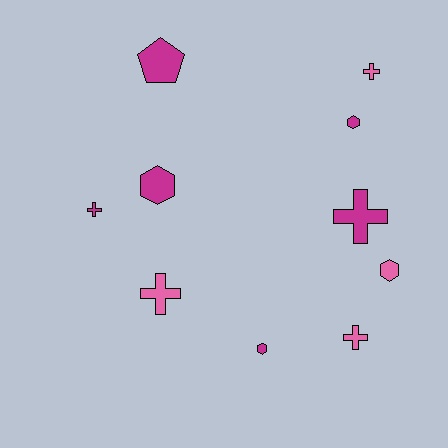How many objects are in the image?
There are 10 objects.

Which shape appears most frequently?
Cross, with 5 objects.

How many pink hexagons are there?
There is 1 pink hexagon.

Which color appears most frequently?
Magenta, with 6 objects.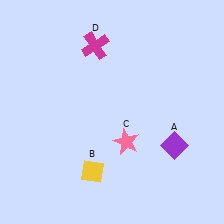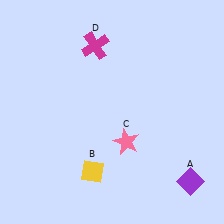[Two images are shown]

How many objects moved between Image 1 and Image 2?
1 object moved between the two images.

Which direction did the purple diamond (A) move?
The purple diamond (A) moved down.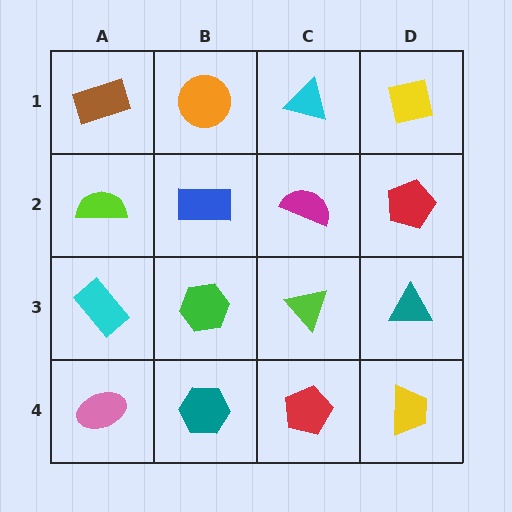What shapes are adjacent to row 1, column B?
A blue rectangle (row 2, column B), a brown rectangle (row 1, column A), a cyan triangle (row 1, column C).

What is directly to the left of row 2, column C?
A blue rectangle.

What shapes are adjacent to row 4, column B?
A green hexagon (row 3, column B), a pink ellipse (row 4, column A), a red pentagon (row 4, column C).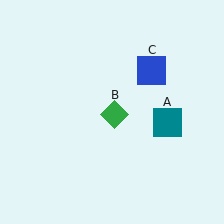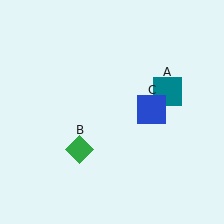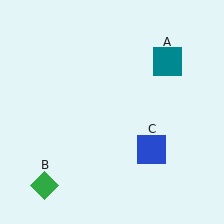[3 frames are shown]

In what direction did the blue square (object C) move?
The blue square (object C) moved down.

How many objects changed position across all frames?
3 objects changed position: teal square (object A), green diamond (object B), blue square (object C).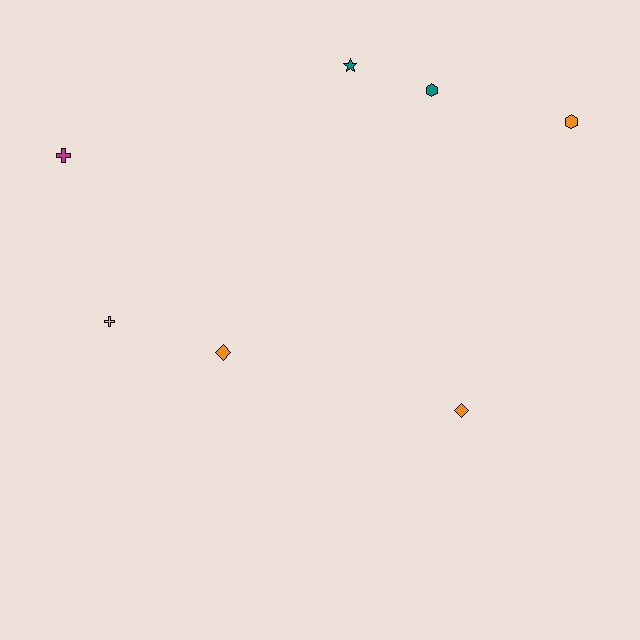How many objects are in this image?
There are 7 objects.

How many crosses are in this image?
There are 2 crosses.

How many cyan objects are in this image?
There are no cyan objects.